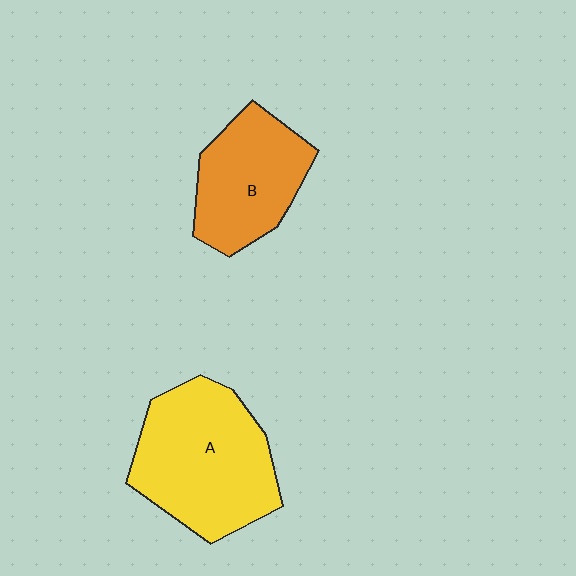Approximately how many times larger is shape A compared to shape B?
Approximately 1.4 times.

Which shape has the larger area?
Shape A (yellow).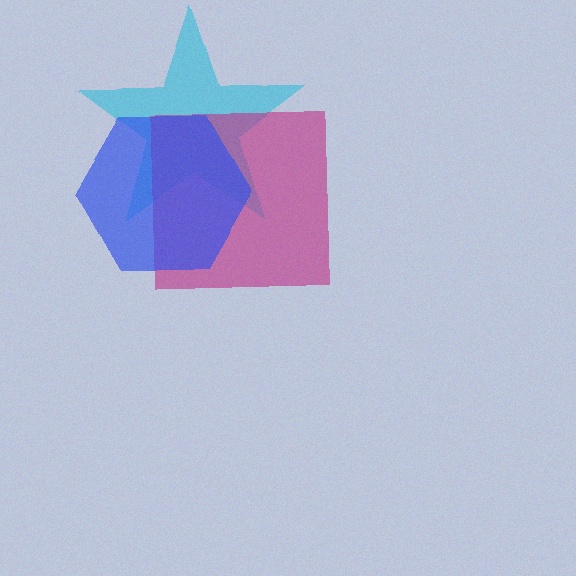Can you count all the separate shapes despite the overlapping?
Yes, there are 3 separate shapes.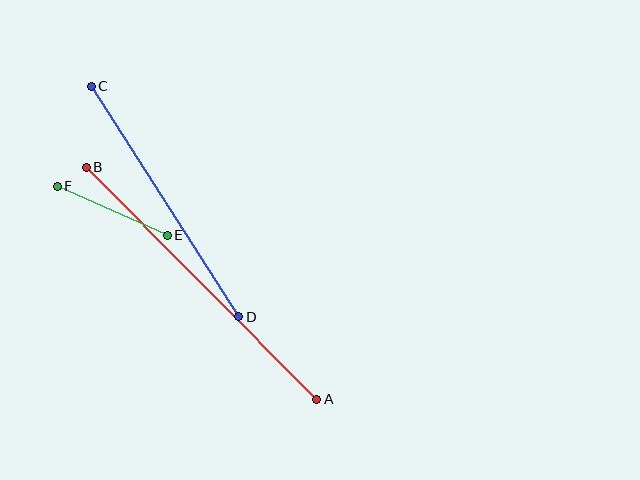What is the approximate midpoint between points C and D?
The midpoint is at approximately (165, 202) pixels.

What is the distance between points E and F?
The distance is approximately 120 pixels.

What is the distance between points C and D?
The distance is approximately 273 pixels.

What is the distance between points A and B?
The distance is approximately 327 pixels.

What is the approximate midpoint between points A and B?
The midpoint is at approximately (201, 283) pixels.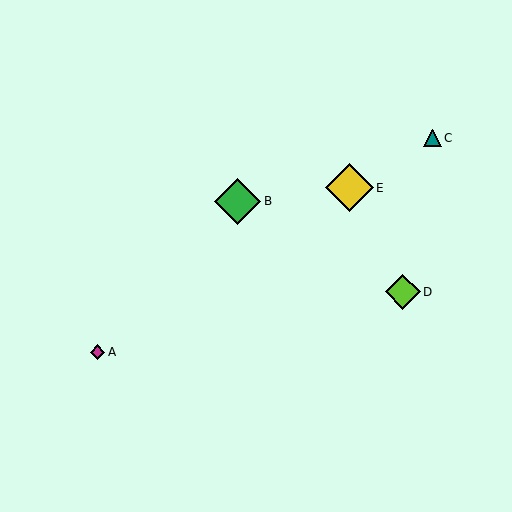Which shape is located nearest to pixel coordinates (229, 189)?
The green diamond (labeled B) at (237, 201) is nearest to that location.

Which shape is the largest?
The yellow diamond (labeled E) is the largest.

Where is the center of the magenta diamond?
The center of the magenta diamond is at (98, 352).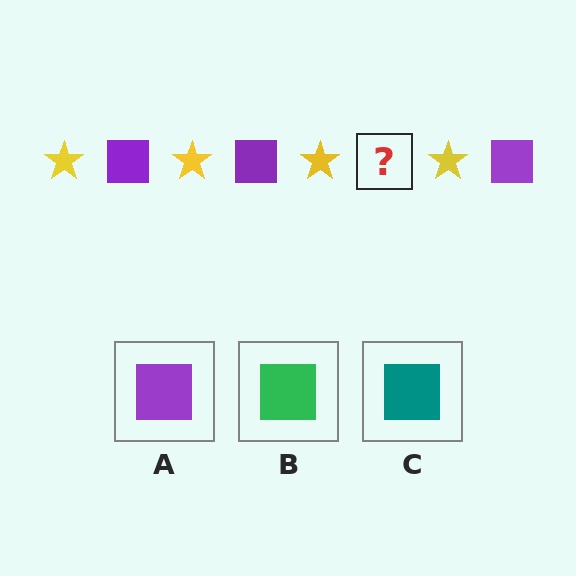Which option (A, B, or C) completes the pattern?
A.